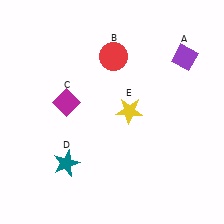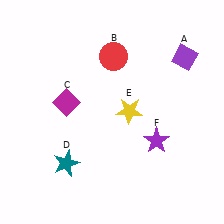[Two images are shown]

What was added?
A purple star (F) was added in Image 2.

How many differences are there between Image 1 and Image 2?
There is 1 difference between the two images.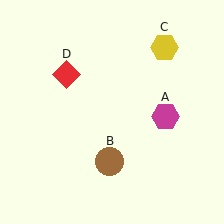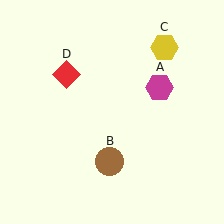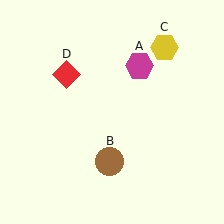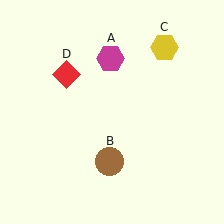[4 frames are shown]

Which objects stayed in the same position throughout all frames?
Brown circle (object B) and yellow hexagon (object C) and red diamond (object D) remained stationary.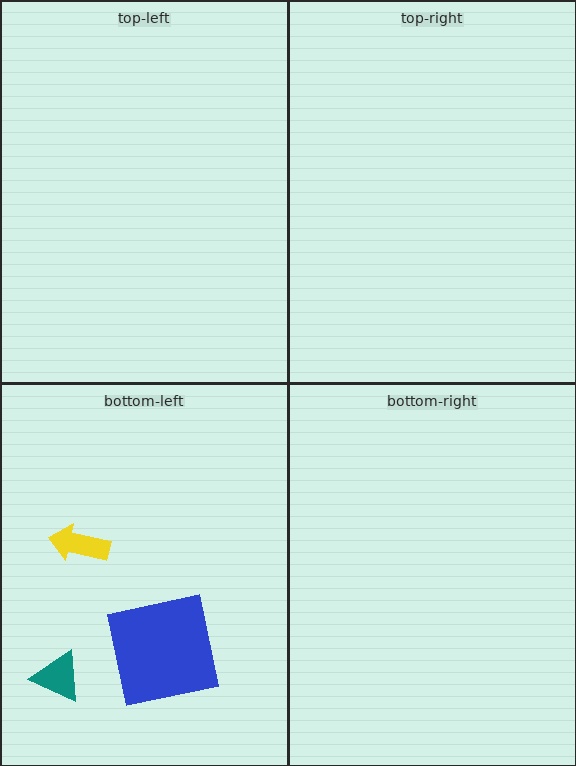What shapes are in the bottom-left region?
The yellow arrow, the blue square, the teal triangle.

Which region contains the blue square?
The bottom-left region.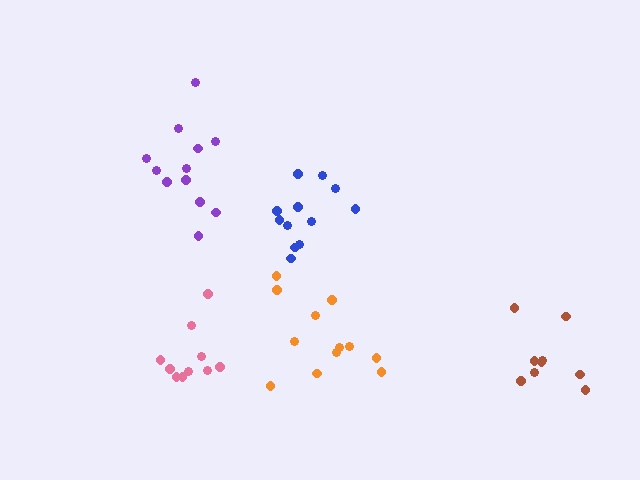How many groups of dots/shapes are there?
There are 5 groups.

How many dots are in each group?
Group 1: 10 dots, Group 2: 12 dots, Group 3: 12 dots, Group 4: 9 dots, Group 5: 12 dots (55 total).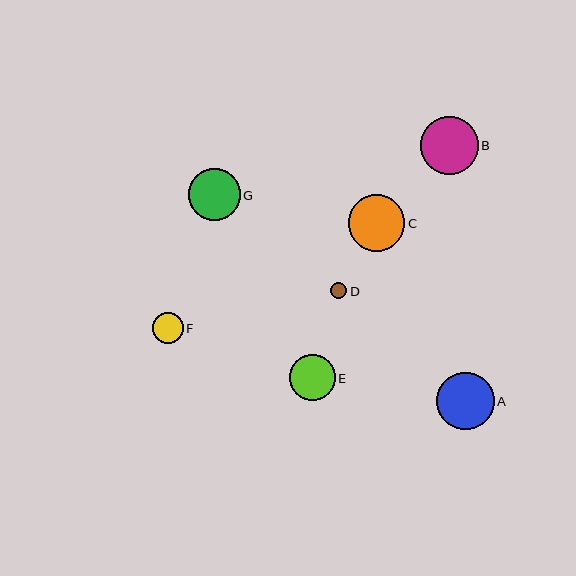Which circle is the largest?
Circle B is the largest with a size of approximately 58 pixels.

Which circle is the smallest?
Circle D is the smallest with a size of approximately 16 pixels.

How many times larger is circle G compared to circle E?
Circle G is approximately 1.1 times the size of circle E.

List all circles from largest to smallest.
From largest to smallest: B, A, C, G, E, F, D.